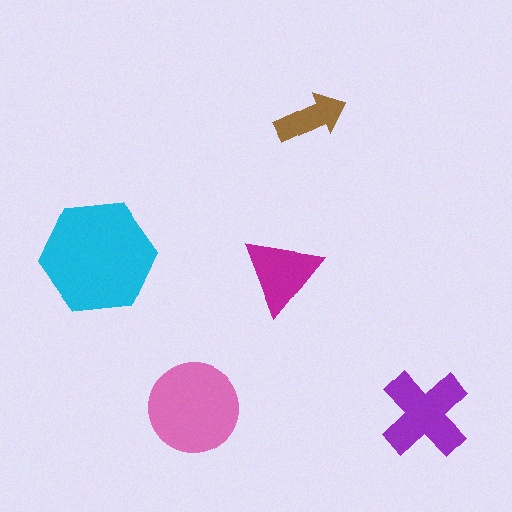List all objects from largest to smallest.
The cyan hexagon, the pink circle, the purple cross, the magenta triangle, the brown arrow.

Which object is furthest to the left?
The cyan hexagon is leftmost.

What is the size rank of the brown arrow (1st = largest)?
5th.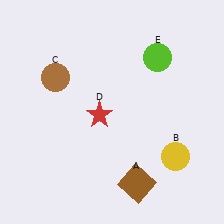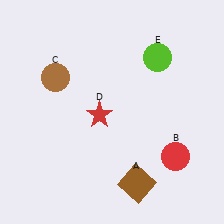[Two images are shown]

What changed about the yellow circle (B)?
In Image 1, B is yellow. In Image 2, it changed to red.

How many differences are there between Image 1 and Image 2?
There is 1 difference between the two images.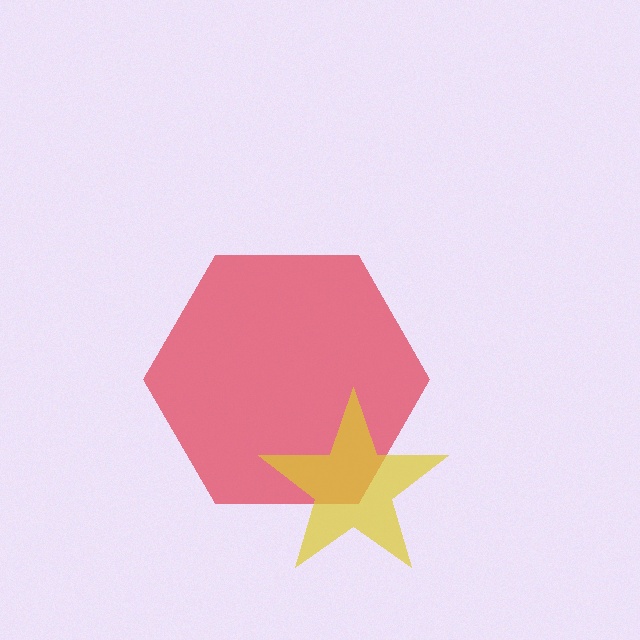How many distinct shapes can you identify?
There are 2 distinct shapes: a red hexagon, a yellow star.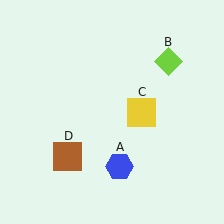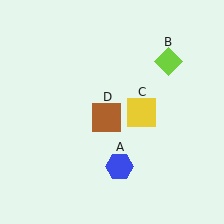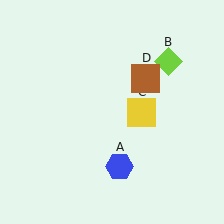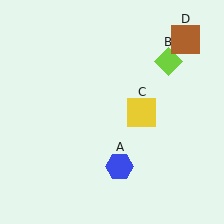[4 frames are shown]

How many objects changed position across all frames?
1 object changed position: brown square (object D).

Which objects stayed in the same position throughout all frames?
Blue hexagon (object A) and lime diamond (object B) and yellow square (object C) remained stationary.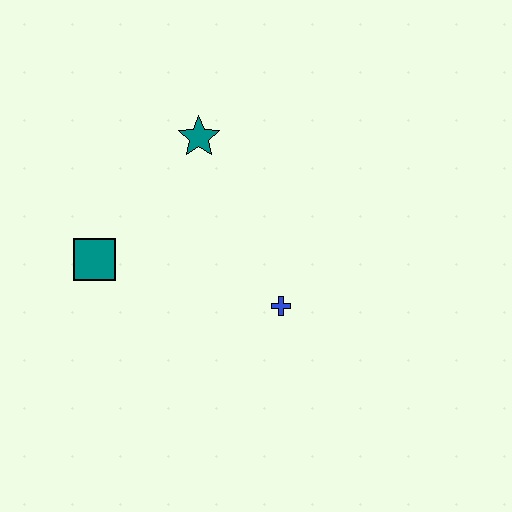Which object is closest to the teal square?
The teal star is closest to the teal square.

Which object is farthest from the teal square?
The blue cross is farthest from the teal square.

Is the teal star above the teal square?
Yes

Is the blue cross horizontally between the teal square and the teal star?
No